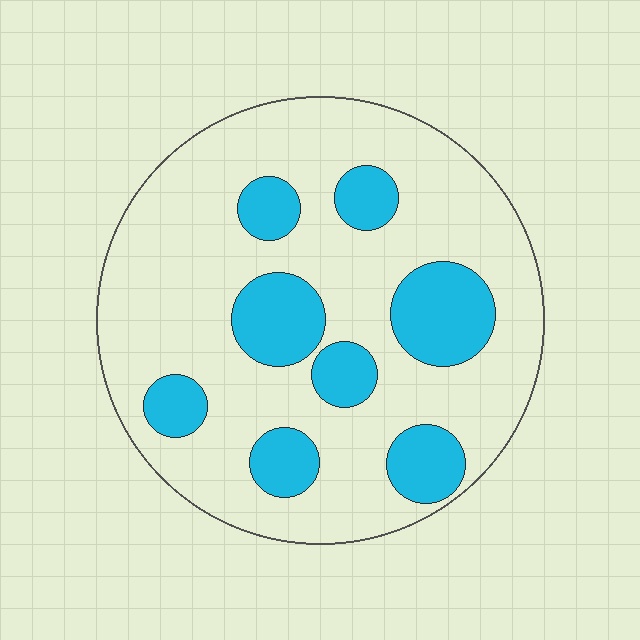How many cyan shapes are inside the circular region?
8.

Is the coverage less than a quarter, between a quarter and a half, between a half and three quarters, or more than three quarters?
Less than a quarter.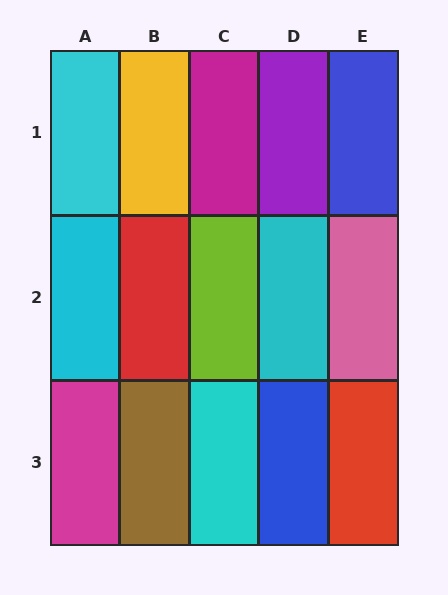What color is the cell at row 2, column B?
Red.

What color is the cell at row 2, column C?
Lime.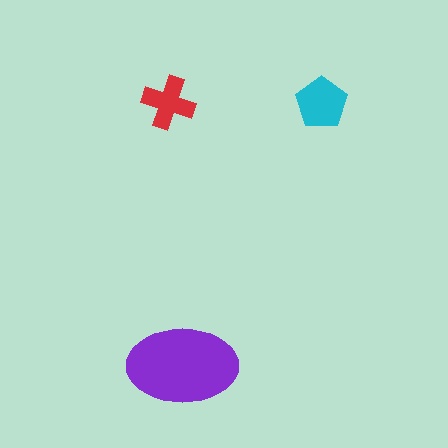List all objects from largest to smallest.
The purple ellipse, the cyan pentagon, the red cross.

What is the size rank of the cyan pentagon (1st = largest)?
2nd.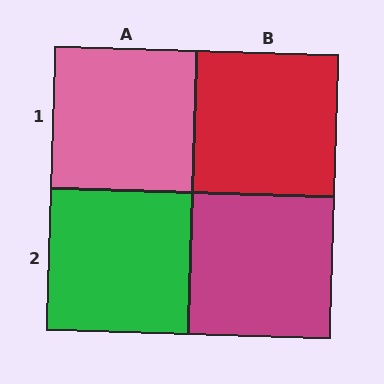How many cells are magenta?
1 cell is magenta.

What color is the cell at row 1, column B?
Red.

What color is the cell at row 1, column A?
Pink.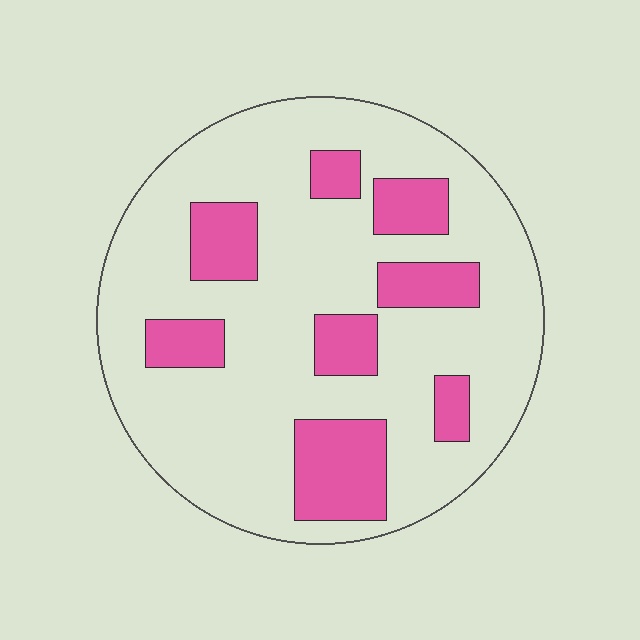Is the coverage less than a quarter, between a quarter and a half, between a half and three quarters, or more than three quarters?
Less than a quarter.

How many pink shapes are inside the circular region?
8.